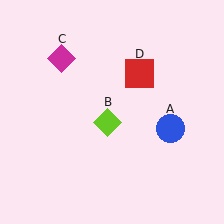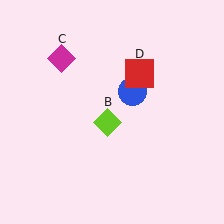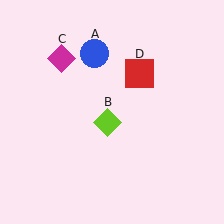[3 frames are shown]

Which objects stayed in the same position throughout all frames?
Lime diamond (object B) and magenta diamond (object C) and red square (object D) remained stationary.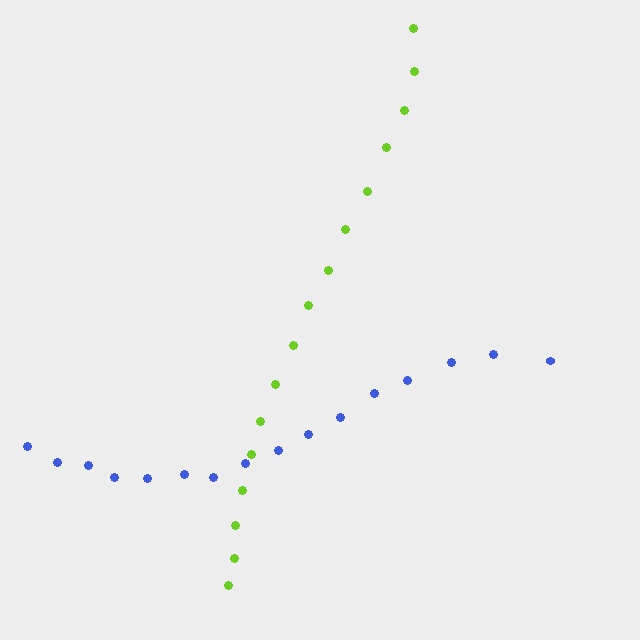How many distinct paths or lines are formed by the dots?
There are 2 distinct paths.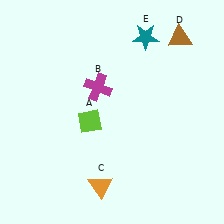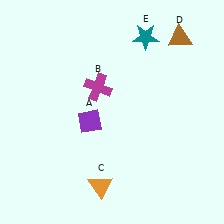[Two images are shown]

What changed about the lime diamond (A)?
In Image 1, A is lime. In Image 2, it changed to purple.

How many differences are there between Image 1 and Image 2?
There is 1 difference between the two images.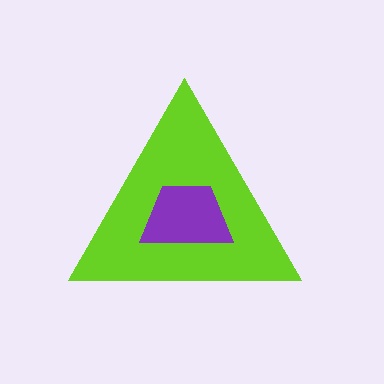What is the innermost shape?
The purple trapezoid.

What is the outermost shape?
The lime triangle.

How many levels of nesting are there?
2.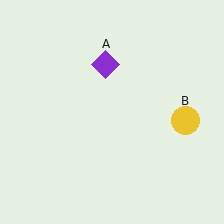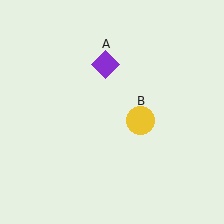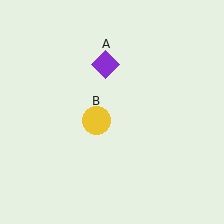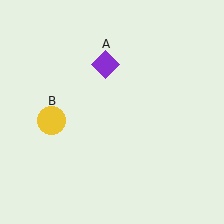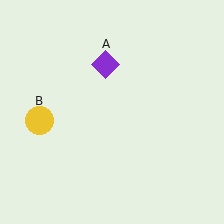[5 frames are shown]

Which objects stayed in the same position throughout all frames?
Purple diamond (object A) remained stationary.